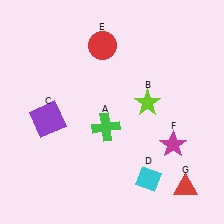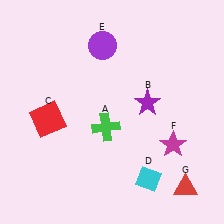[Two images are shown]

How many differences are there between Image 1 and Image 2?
There are 3 differences between the two images.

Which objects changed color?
B changed from lime to purple. C changed from purple to red. E changed from red to purple.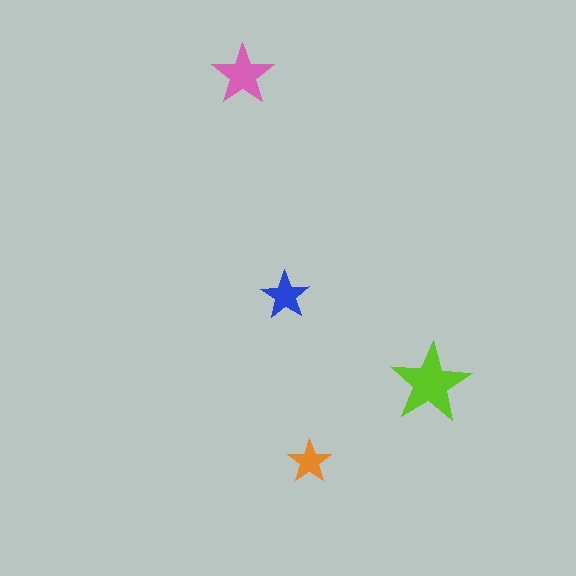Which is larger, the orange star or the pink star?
The pink one.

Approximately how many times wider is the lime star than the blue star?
About 1.5 times wider.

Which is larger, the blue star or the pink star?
The pink one.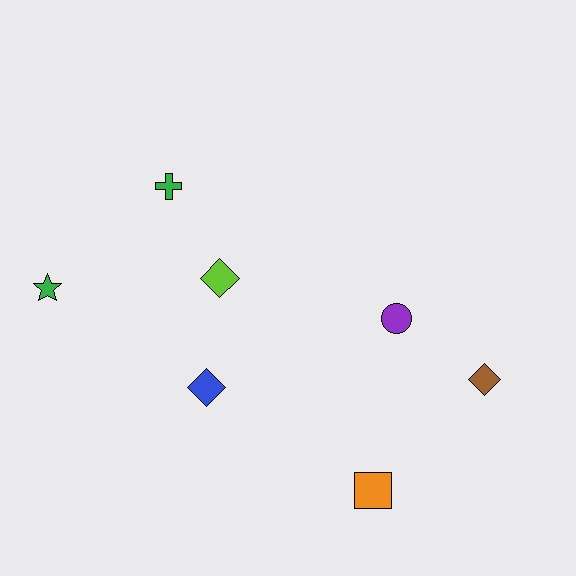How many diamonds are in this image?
There are 3 diamonds.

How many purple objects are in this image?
There is 1 purple object.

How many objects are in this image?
There are 7 objects.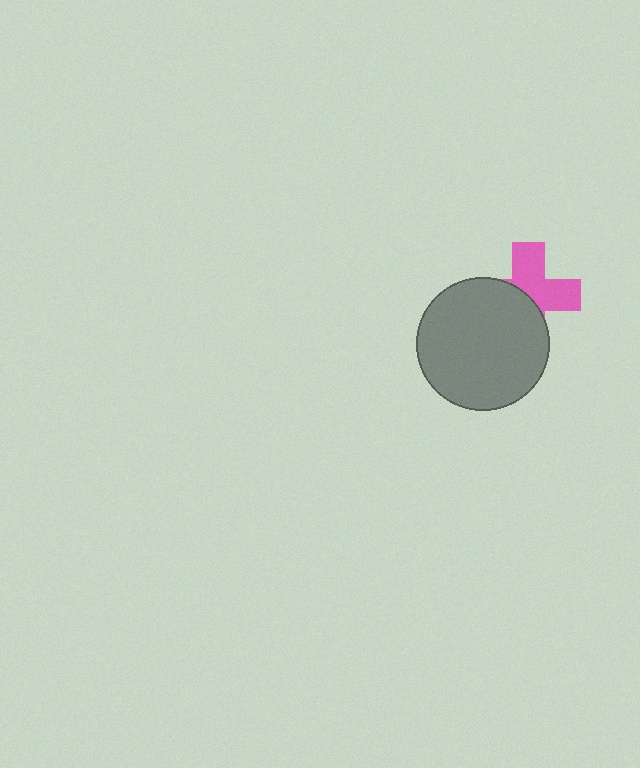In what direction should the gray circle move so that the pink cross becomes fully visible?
The gray circle should move toward the lower-left. That is the shortest direction to clear the overlap and leave the pink cross fully visible.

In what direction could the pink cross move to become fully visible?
The pink cross could move toward the upper-right. That would shift it out from behind the gray circle entirely.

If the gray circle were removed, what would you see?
You would see the complete pink cross.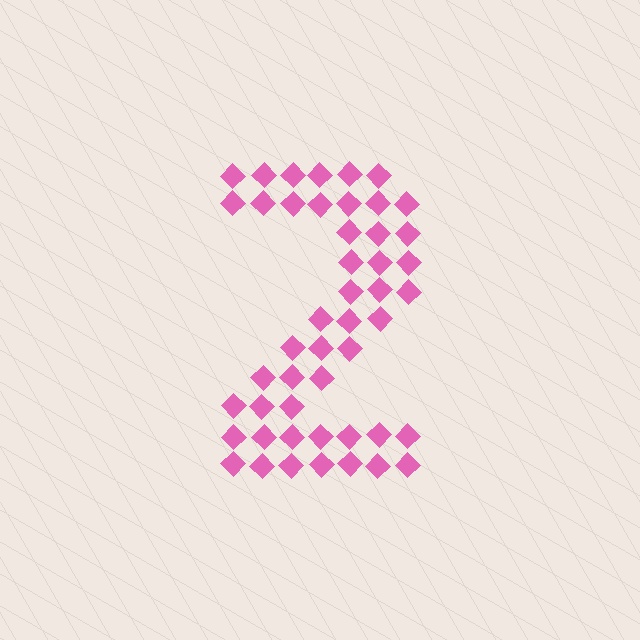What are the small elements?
The small elements are diamonds.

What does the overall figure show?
The overall figure shows the digit 2.